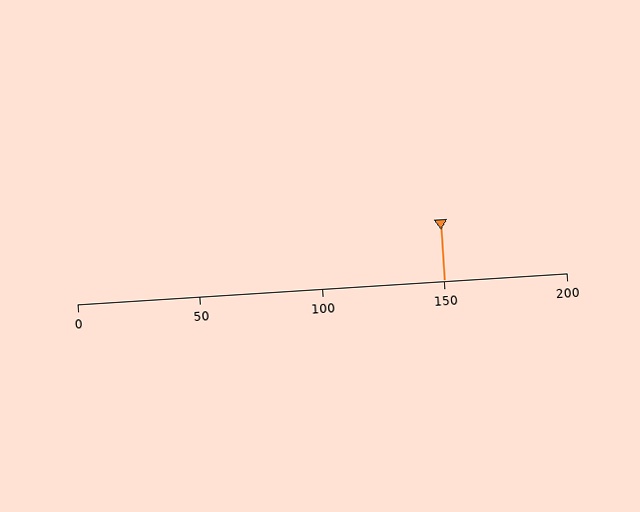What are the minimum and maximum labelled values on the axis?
The axis runs from 0 to 200.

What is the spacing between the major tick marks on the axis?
The major ticks are spaced 50 apart.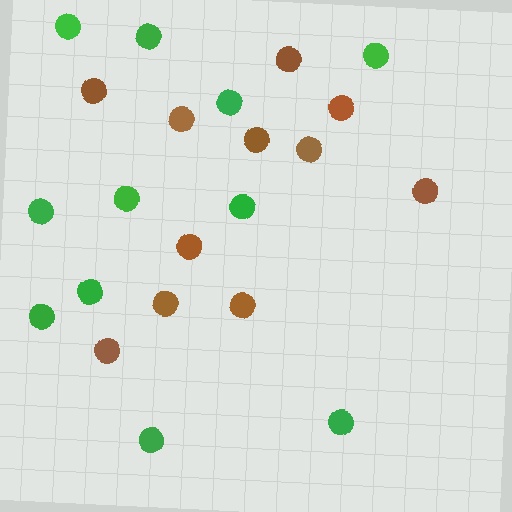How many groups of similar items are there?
There are 2 groups: one group of brown circles (11) and one group of green circles (11).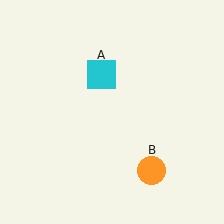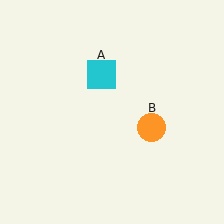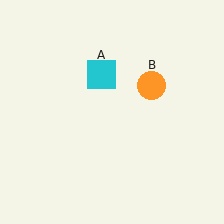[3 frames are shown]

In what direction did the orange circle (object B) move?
The orange circle (object B) moved up.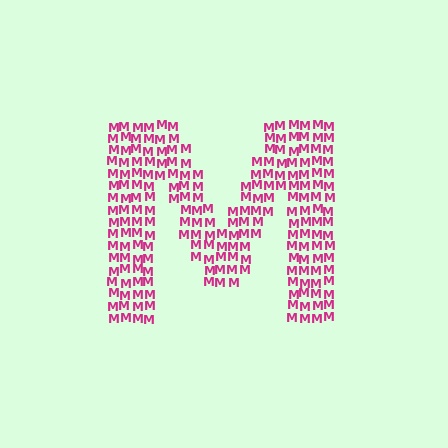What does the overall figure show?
The overall figure shows the letter M.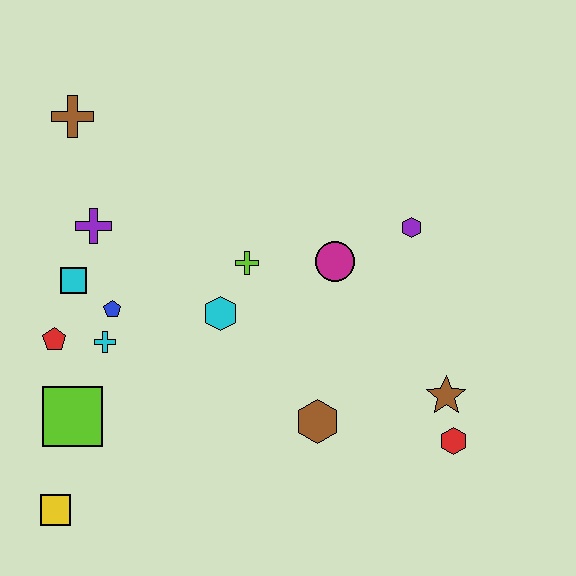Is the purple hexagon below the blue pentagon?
No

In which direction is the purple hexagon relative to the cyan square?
The purple hexagon is to the right of the cyan square.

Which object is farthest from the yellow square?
The purple hexagon is farthest from the yellow square.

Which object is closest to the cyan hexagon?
The lime cross is closest to the cyan hexagon.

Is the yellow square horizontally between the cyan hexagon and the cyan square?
No